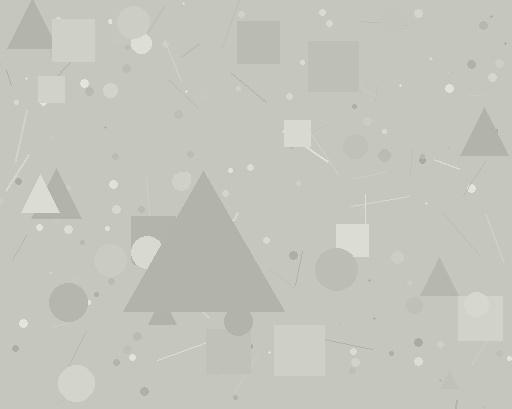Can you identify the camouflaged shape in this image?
The camouflaged shape is a triangle.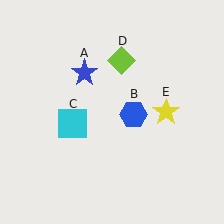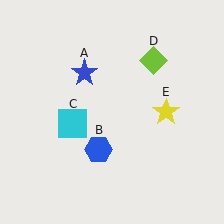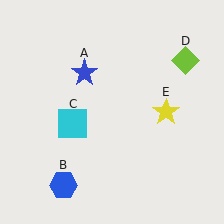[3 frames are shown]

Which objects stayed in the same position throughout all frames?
Blue star (object A) and cyan square (object C) and yellow star (object E) remained stationary.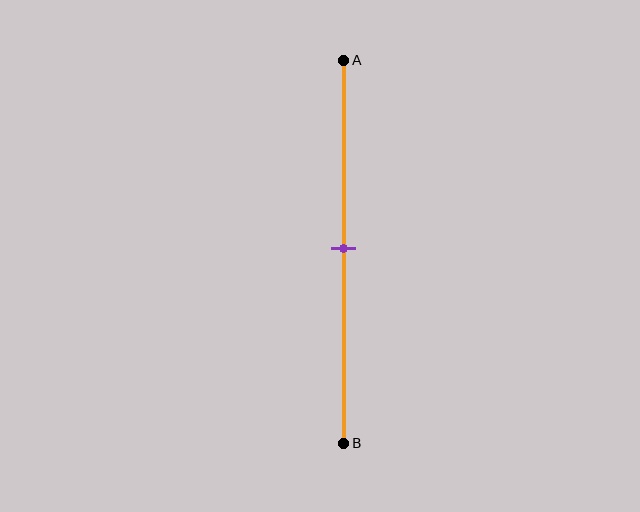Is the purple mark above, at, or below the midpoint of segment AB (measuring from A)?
The purple mark is approximately at the midpoint of segment AB.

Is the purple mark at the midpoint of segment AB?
Yes, the mark is approximately at the midpoint.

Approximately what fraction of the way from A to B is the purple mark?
The purple mark is approximately 50% of the way from A to B.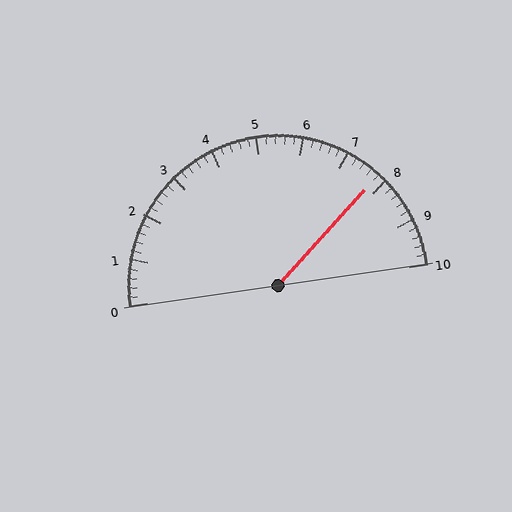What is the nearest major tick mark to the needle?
The nearest major tick mark is 8.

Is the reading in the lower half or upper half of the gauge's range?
The reading is in the upper half of the range (0 to 10).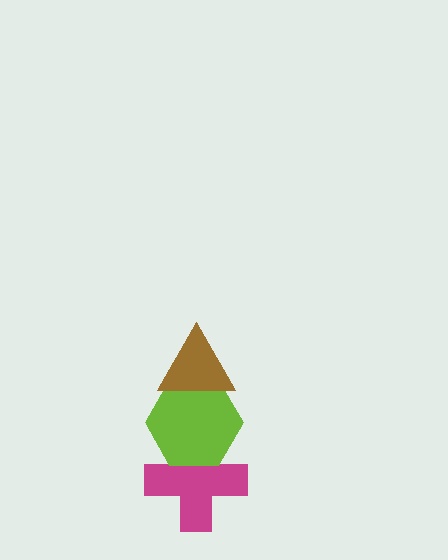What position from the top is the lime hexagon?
The lime hexagon is 2nd from the top.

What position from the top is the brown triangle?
The brown triangle is 1st from the top.